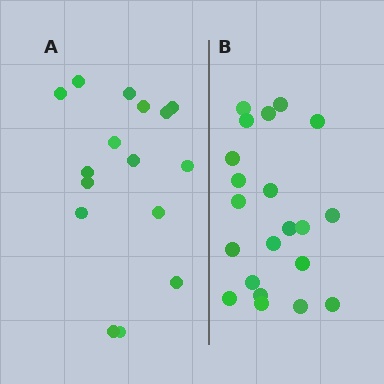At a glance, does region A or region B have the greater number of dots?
Region B (the right region) has more dots.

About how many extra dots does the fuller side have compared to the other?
Region B has about 5 more dots than region A.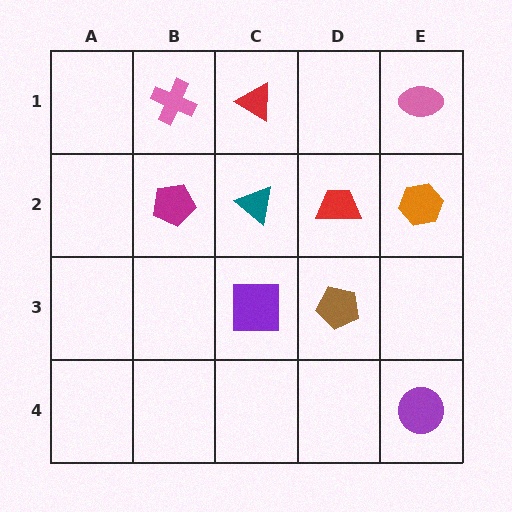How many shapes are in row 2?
4 shapes.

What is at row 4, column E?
A purple circle.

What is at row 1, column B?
A pink cross.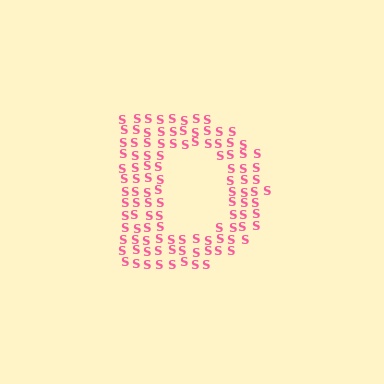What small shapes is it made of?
It is made of small letter S's.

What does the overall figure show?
The overall figure shows the letter D.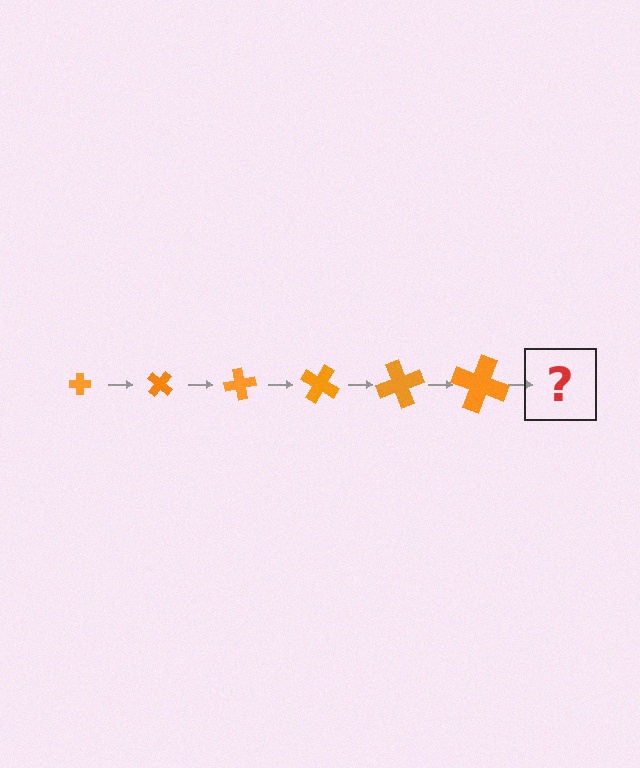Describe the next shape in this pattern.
It should be a cross, larger than the previous one and rotated 240 degrees from the start.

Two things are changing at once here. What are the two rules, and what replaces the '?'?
The two rules are that the cross grows larger each step and it rotates 40 degrees each step. The '?' should be a cross, larger than the previous one and rotated 240 degrees from the start.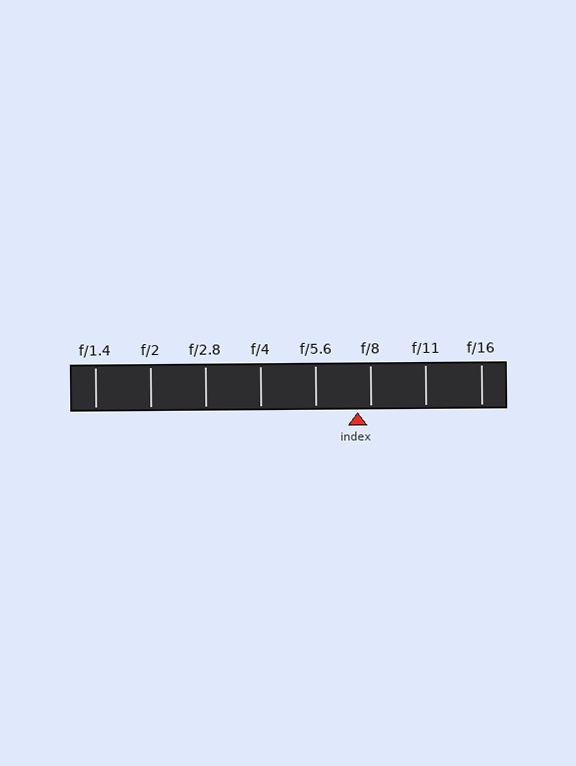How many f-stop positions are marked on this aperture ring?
There are 8 f-stop positions marked.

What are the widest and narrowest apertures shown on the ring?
The widest aperture shown is f/1.4 and the narrowest is f/16.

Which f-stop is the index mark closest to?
The index mark is closest to f/8.